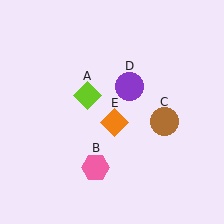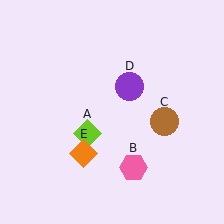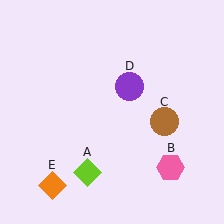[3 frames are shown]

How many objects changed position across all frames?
3 objects changed position: lime diamond (object A), pink hexagon (object B), orange diamond (object E).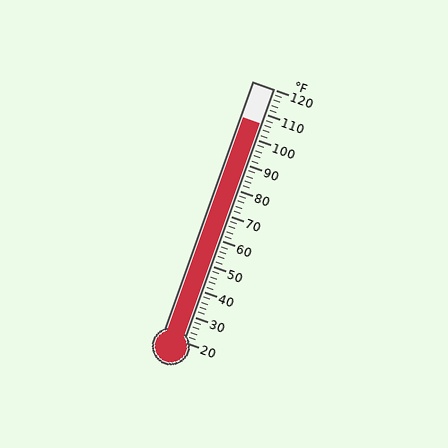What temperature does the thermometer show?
The thermometer shows approximately 106°F.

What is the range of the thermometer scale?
The thermometer scale ranges from 20°F to 120°F.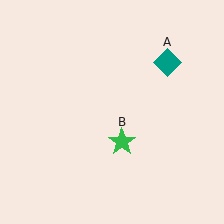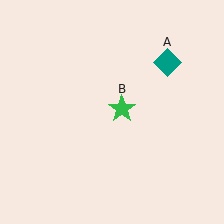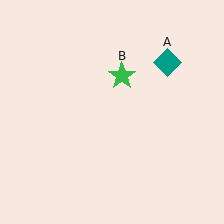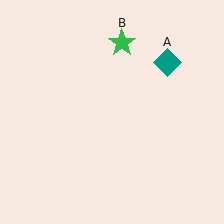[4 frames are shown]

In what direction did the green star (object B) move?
The green star (object B) moved up.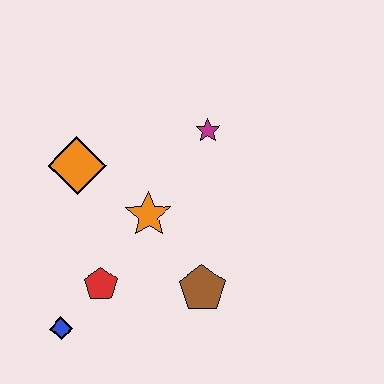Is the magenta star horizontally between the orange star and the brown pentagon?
No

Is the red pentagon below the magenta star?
Yes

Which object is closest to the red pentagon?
The blue diamond is closest to the red pentagon.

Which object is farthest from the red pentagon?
The magenta star is farthest from the red pentagon.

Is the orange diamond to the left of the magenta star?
Yes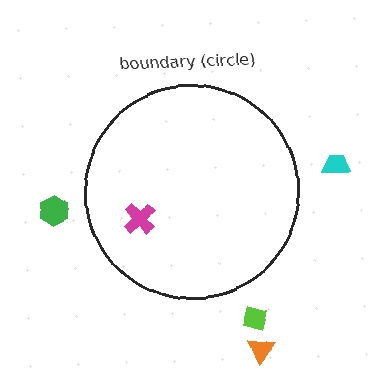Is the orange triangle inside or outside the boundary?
Outside.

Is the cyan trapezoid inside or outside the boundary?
Outside.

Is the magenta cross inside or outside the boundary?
Inside.